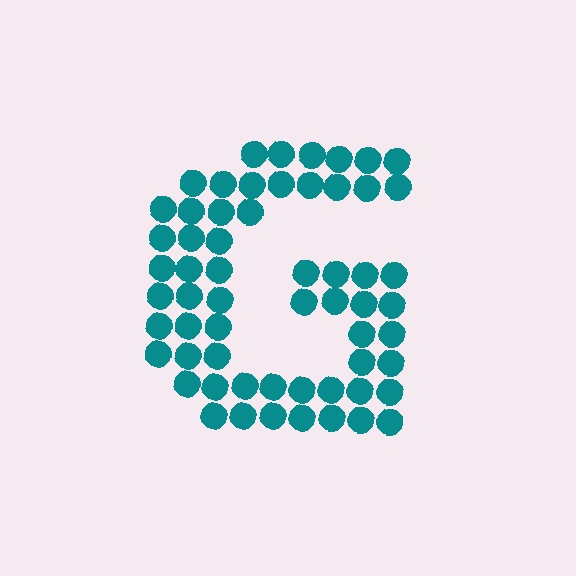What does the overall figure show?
The overall figure shows the letter G.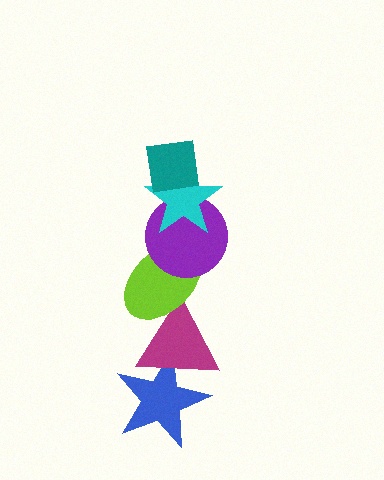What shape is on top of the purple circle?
The cyan star is on top of the purple circle.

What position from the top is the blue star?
The blue star is 6th from the top.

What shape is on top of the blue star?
The magenta triangle is on top of the blue star.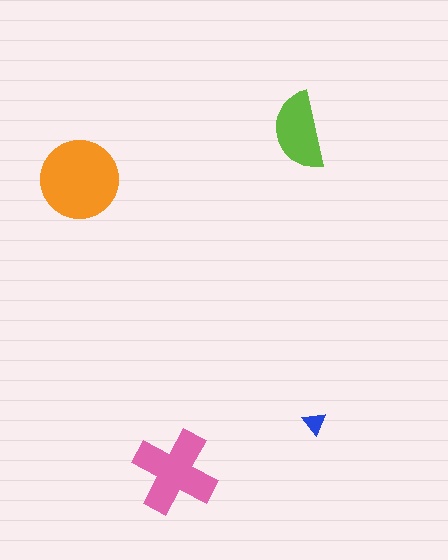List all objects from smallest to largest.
The blue triangle, the lime semicircle, the pink cross, the orange circle.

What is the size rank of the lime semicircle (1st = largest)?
3rd.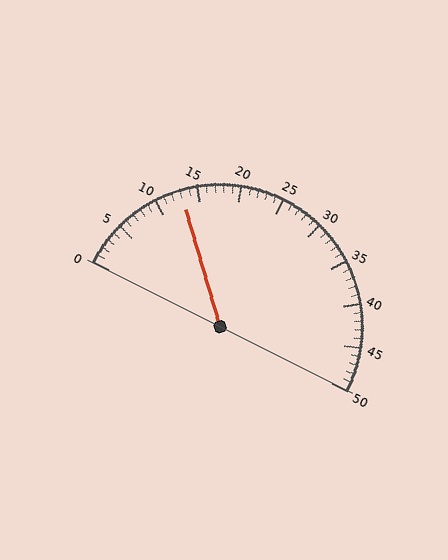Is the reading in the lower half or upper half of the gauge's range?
The reading is in the lower half of the range (0 to 50).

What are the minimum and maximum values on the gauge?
The gauge ranges from 0 to 50.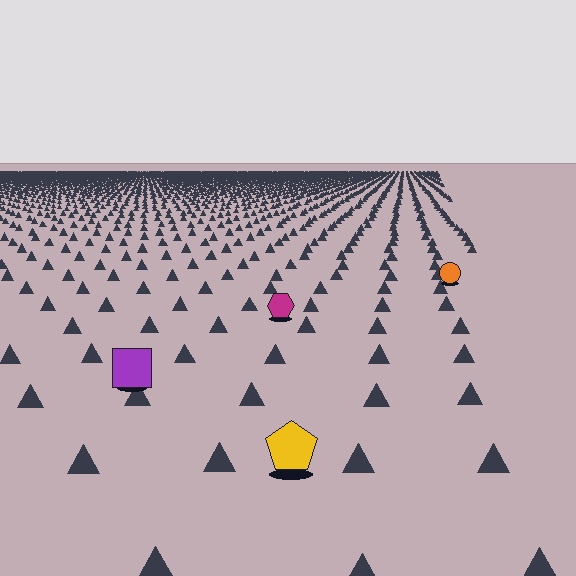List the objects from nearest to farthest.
From nearest to farthest: the yellow pentagon, the purple square, the magenta hexagon, the orange circle.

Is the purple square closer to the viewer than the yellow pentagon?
No. The yellow pentagon is closer — you can tell from the texture gradient: the ground texture is coarser near it.